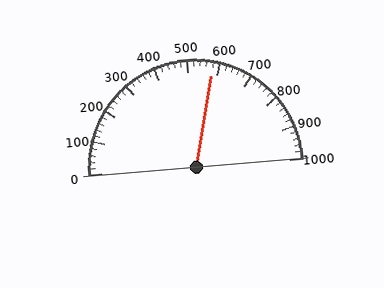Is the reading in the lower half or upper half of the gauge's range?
The reading is in the upper half of the range (0 to 1000).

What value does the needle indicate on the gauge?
The needle indicates approximately 580.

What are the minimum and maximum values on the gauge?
The gauge ranges from 0 to 1000.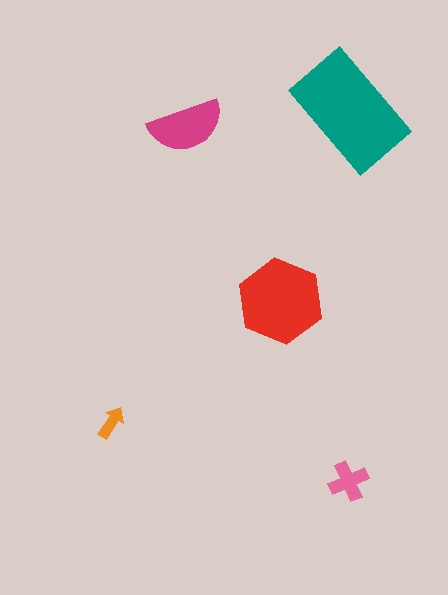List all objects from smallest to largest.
The orange arrow, the pink cross, the magenta semicircle, the red hexagon, the teal rectangle.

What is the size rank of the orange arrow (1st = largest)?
5th.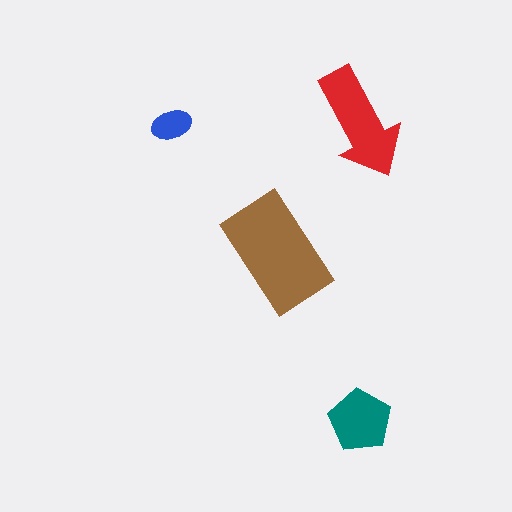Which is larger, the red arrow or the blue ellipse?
The red arrow.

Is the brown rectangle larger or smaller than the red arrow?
Larger.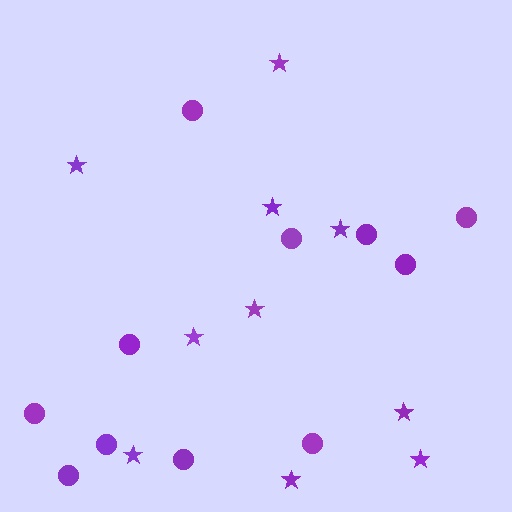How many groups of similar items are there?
There are 2 groups: one group of circles (11) and one group of stars (10).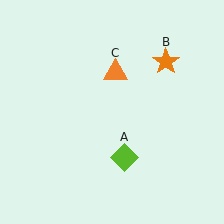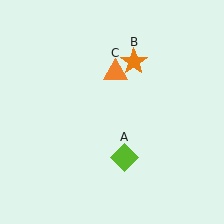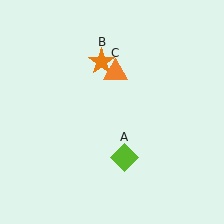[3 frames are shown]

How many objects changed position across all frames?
1 object changed position: orange star (object B).